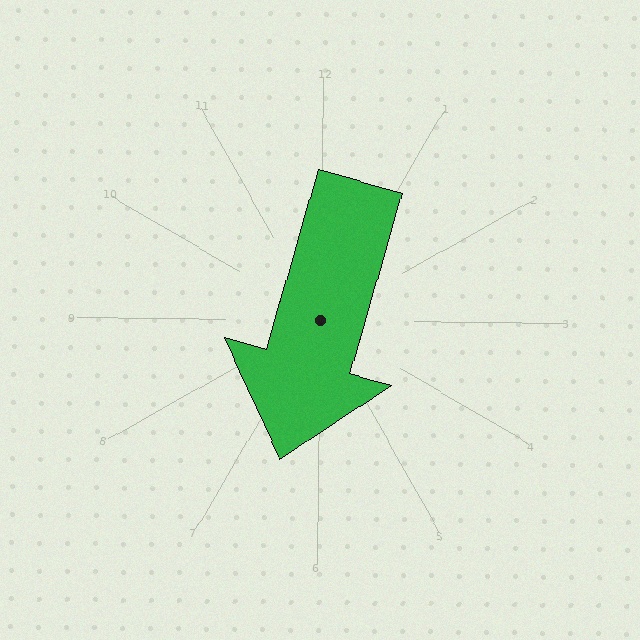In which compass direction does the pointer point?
South.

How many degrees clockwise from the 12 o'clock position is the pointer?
Approximately 195 degrees.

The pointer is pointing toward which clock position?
Roughly 7 o'clock.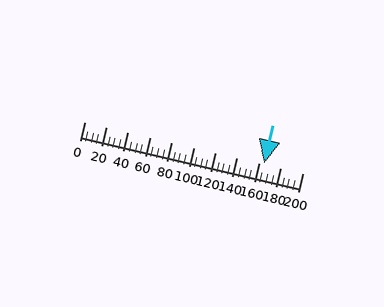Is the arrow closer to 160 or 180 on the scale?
The arrow is closer to 160.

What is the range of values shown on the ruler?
The ruler shows values from 0 to 200.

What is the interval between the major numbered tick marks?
The major tick marks are spaced 20 units apart.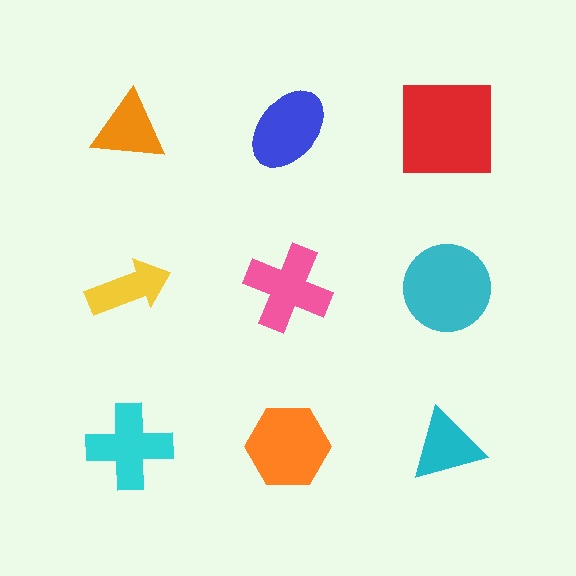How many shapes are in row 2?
3 shapes.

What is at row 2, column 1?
A yellow arrow.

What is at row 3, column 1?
A cyan cross.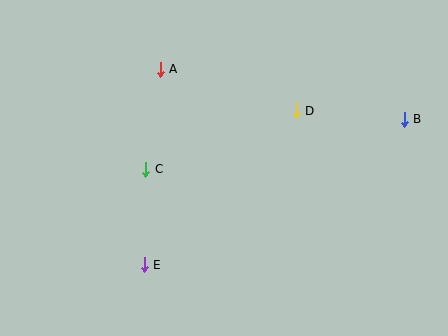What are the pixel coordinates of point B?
Point B is at (404, 119).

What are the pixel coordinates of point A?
Point A is at (160, 69).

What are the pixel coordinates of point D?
Point D is at (296, 111).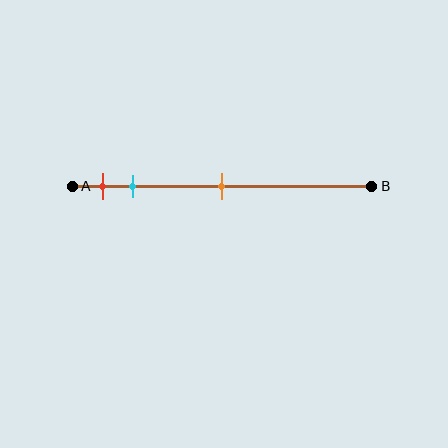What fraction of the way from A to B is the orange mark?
The orange mark is approximately 50% (0.5) of the way from A to B.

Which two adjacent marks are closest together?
The red and cyan marks are the closest adjacent pair.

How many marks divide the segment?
There are 3 marks dividing the segment.